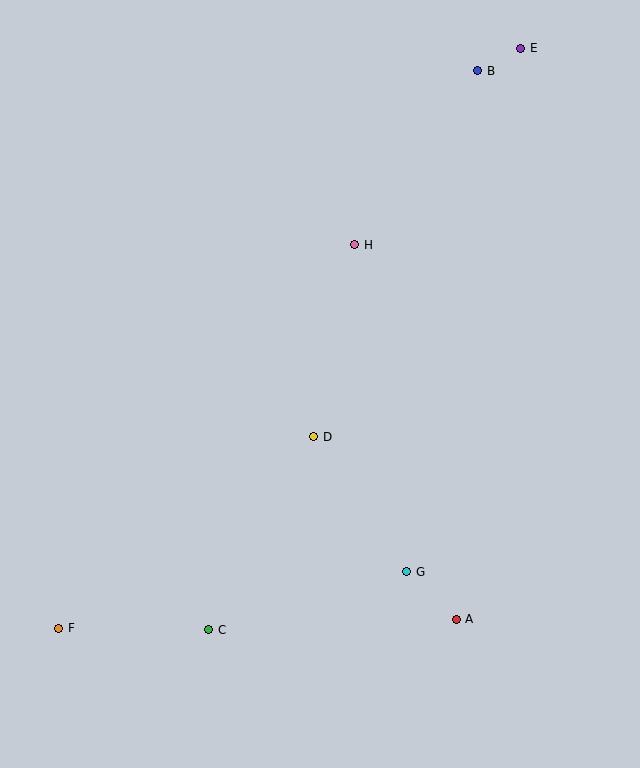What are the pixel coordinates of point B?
Point B is at (478, 71).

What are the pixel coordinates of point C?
Point C is at (209, 630).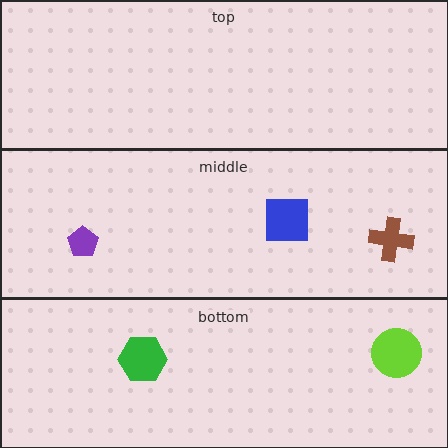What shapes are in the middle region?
The brown cross, the purple pentagon, the blue square.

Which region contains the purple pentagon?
The middle region.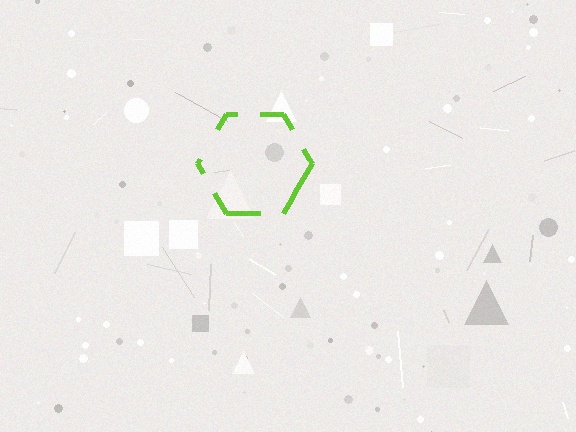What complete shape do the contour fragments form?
The contour fragments form a hexagon.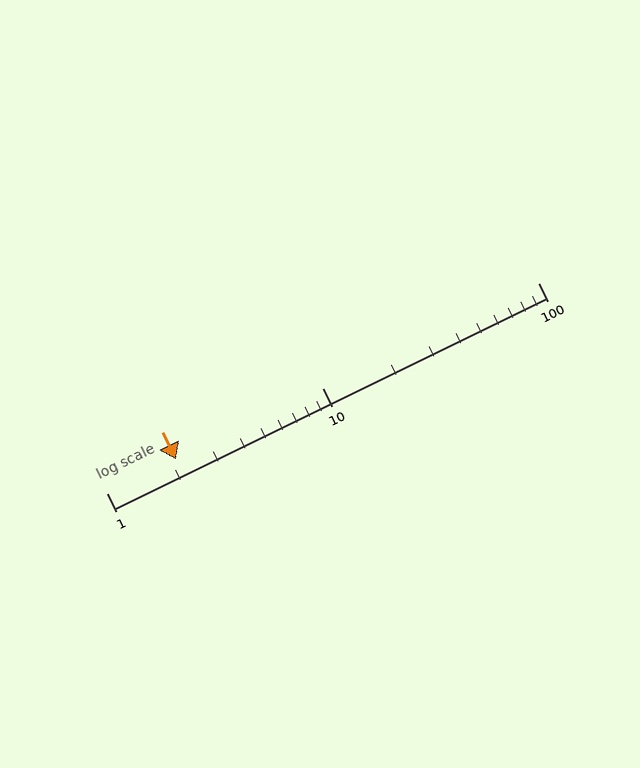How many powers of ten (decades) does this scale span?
The scale spans 2 decades, from 1 to 100.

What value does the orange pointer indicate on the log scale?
The pointer indicates approximately 2.1.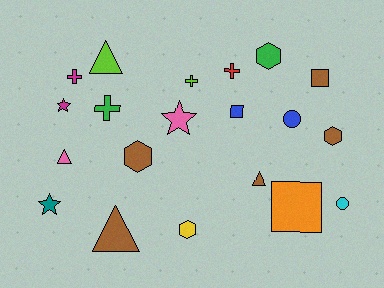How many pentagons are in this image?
There are no pentagons.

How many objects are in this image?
There are 20 objects.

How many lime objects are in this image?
There are 2 lime objects.